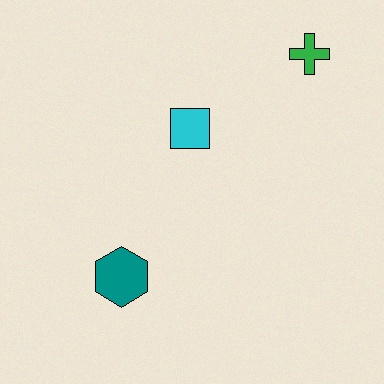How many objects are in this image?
There are 3 objects.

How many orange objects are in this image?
There are no orange objects.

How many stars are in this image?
There are no stars.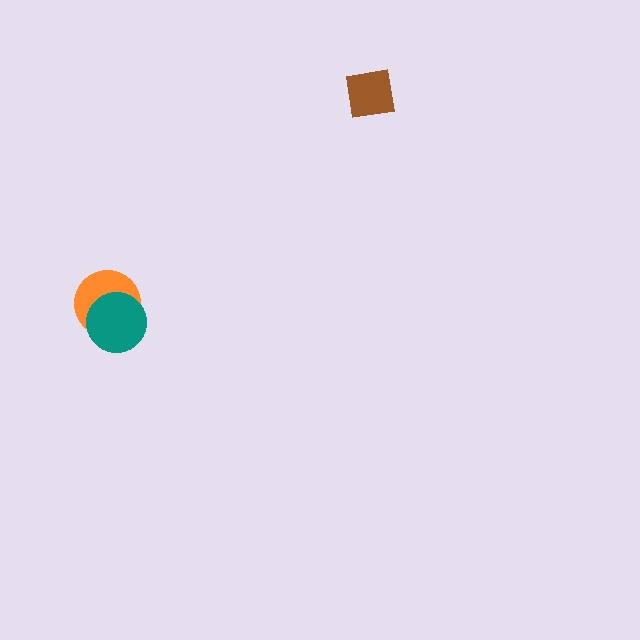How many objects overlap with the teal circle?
1 object overlaps with the teal circle.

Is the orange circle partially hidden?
Yes, it is partially covered by another shape.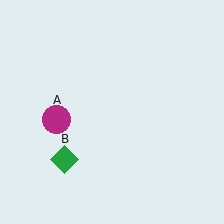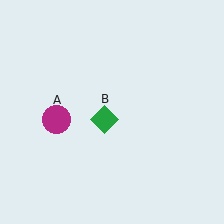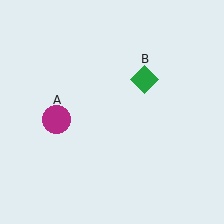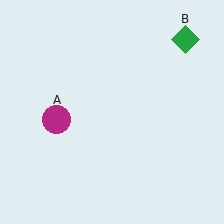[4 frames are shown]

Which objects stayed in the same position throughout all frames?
Magenta circle (object A) remained stationary.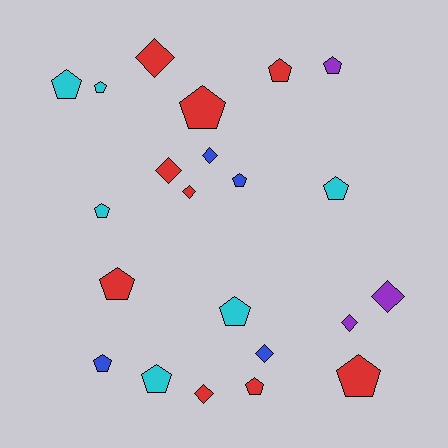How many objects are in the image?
There are 22 objects.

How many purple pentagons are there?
There is 1 purple pentagon.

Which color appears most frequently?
Red, with 9 objects.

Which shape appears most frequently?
Pentagon, with 14 objects.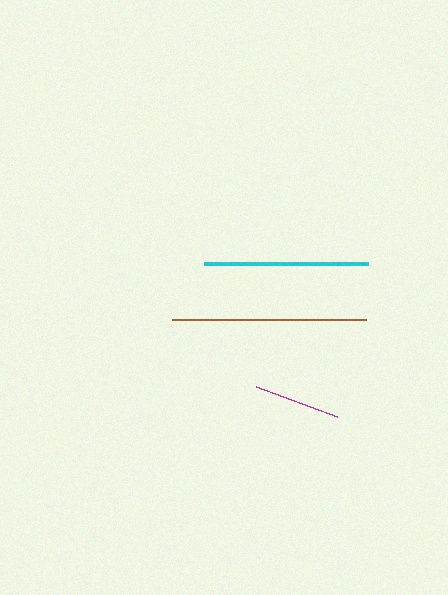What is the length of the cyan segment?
The cyan segment is approximately 164 pixels long.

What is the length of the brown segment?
The brown segment is approximately 194 pixels long.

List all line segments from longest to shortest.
From longest to shortest: brown, cyan, magenta.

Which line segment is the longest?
The brown line is the longest at approximately 194 pixels.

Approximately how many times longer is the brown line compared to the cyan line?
The brown line is approximately 1.2 times the length of the cyan line.